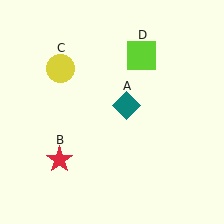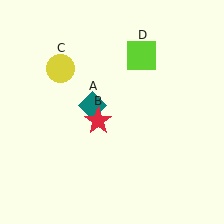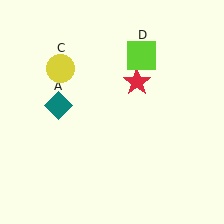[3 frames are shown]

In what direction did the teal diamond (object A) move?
The teal diamond (object A) moved left.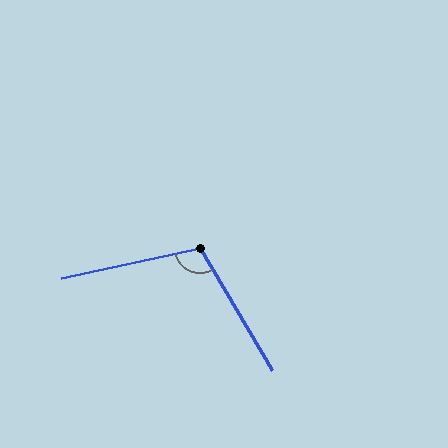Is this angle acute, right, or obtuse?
It is obtuse.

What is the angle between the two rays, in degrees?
Approximately 108 degrees.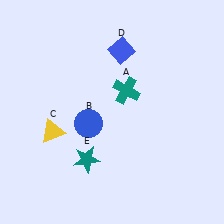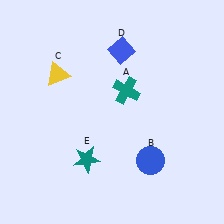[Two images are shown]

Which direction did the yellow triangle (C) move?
The yellow triangle (C) moved up.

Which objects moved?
The objects that moved are: the blue circle (B), the yellow triangle (C).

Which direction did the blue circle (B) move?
The blue circle (B) moved right.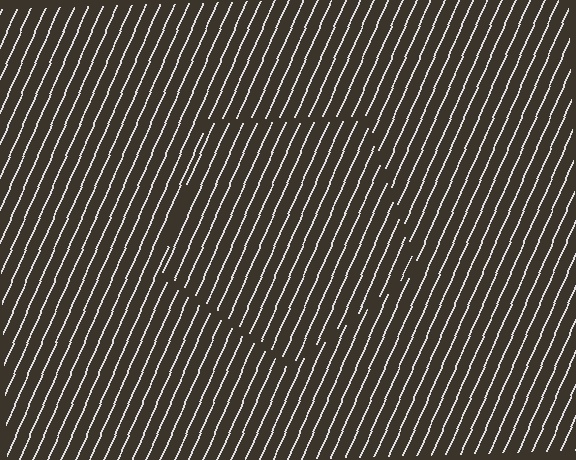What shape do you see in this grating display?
An illusory pentagon. The interior of the shape contains the same grating, shifted by half a period — the contour is defined by the phase discontinuity where line-ends from the inner and outer gratings abut.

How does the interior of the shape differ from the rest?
The interior of the shape contains the same grating, shifted by half a period — the contour is defined by the phase discontinuity where line-ends from the inner and outer gratings abut.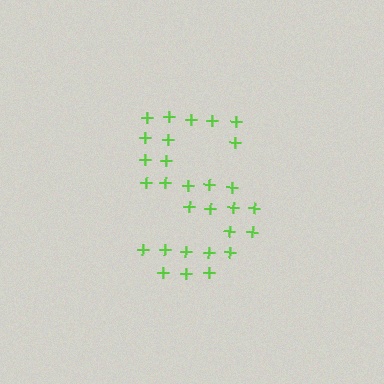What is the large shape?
The large shape is the letter S.